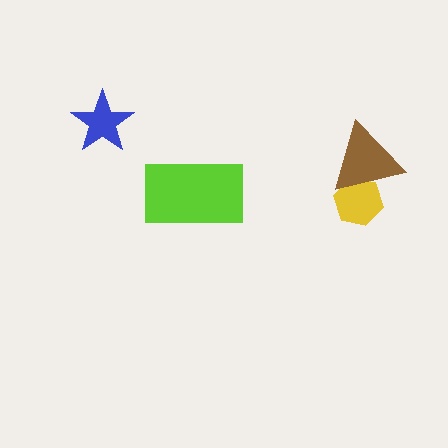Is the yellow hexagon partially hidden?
Yes, it is partially covered by another shape.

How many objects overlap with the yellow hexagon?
1 object overlaps with the yellow hexagon.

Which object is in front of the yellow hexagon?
The brown triangle is in front of the yellow hexagon.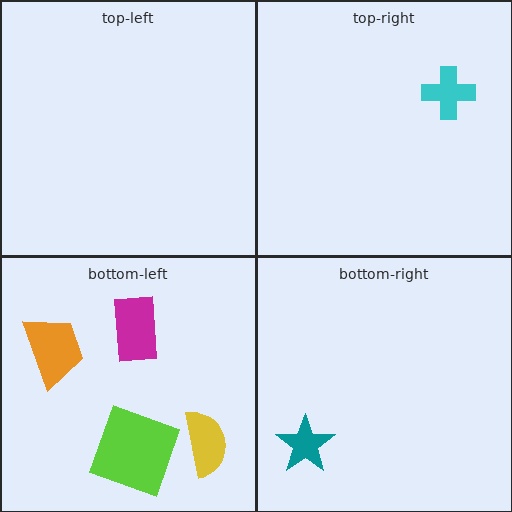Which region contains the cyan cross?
The top-right region.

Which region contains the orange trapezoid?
The bottom-left region.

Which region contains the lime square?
The bottom-left region.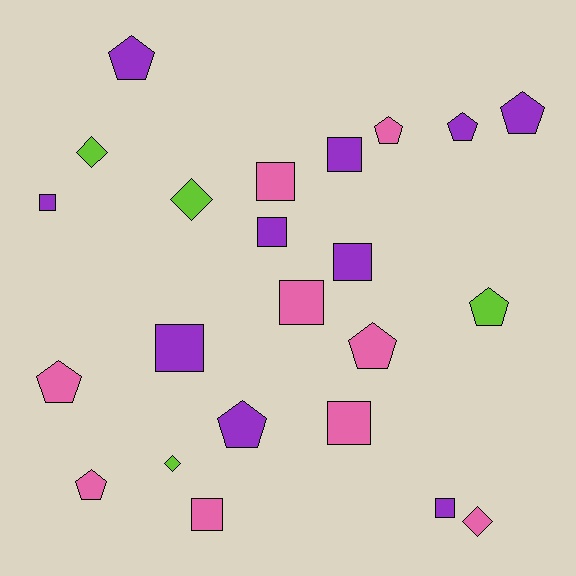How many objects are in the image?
There are 23 objects.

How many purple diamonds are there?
There are no purple diamonds.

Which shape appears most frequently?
Square, with 10 objects.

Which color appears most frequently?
Purple, with 10 objects.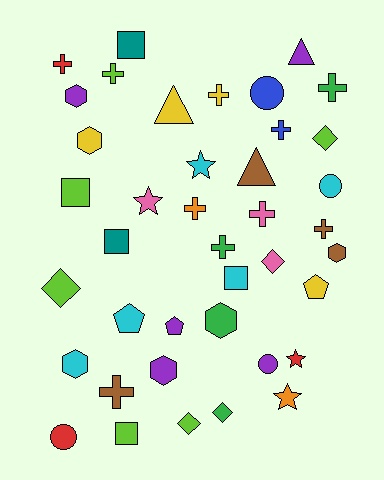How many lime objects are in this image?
There are 6 lime objects.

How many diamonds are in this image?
There are 5 diamonds.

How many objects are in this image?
There are 40 objects.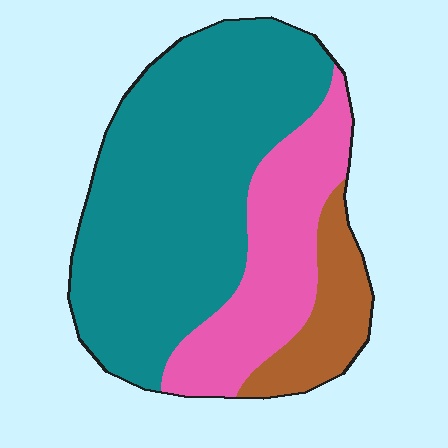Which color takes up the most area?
Teal, at roughly 60%.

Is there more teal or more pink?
Teal.